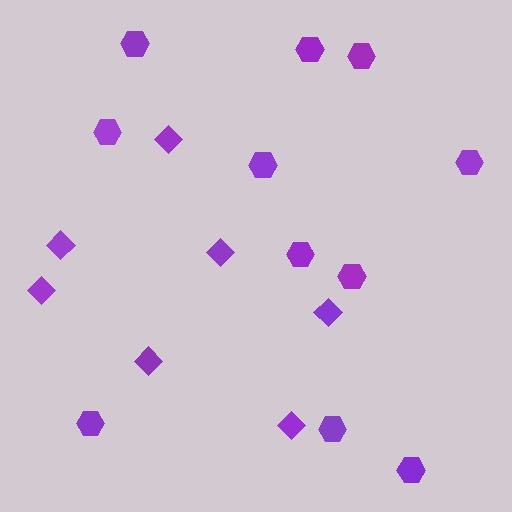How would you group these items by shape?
There are 2 groups: one group of diamonds (7) and one group of hexagons (11).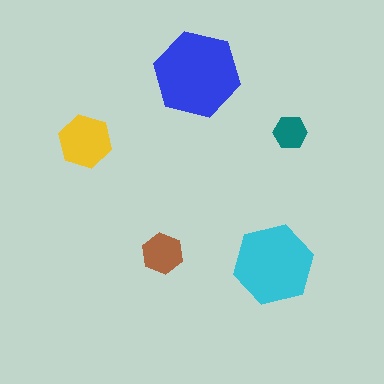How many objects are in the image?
There are 5 objects in the image.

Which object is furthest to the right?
The teal hexagon is rightmost.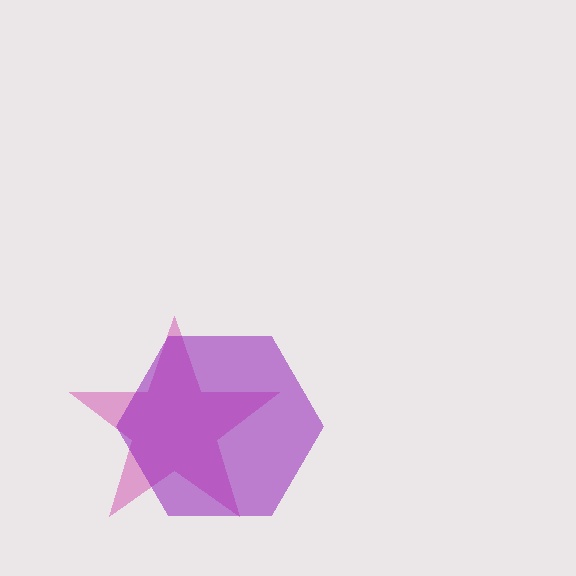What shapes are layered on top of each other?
The layered shapes are: a magenta star, a purple hexagon.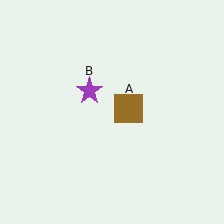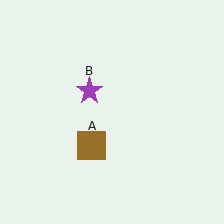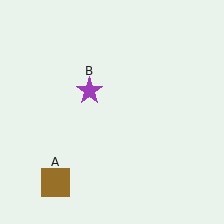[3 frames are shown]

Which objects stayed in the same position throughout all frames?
Purple star (object B) remained stationary.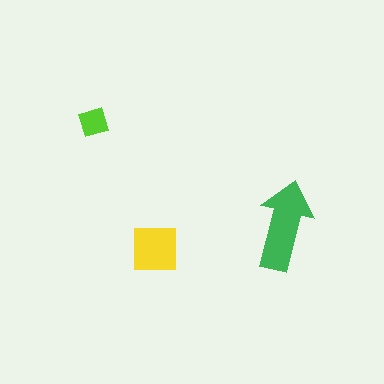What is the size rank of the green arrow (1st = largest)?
1st.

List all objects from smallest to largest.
The lime diamond, the yellow square, the green arrow.